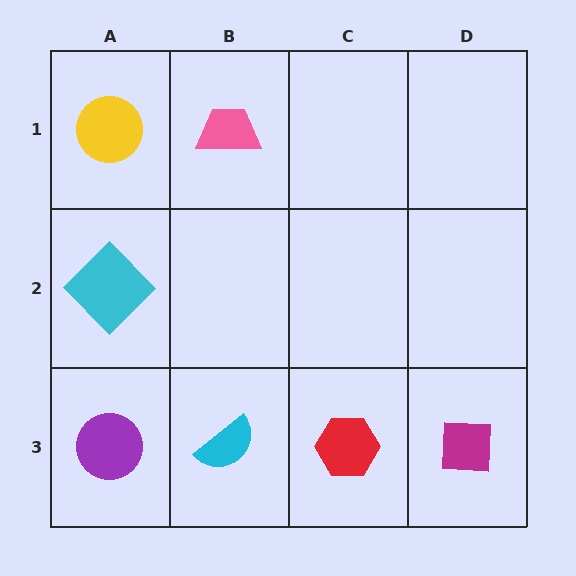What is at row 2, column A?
A cyan diamond.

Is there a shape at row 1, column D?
No, that cell is empty.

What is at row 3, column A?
A purple circle.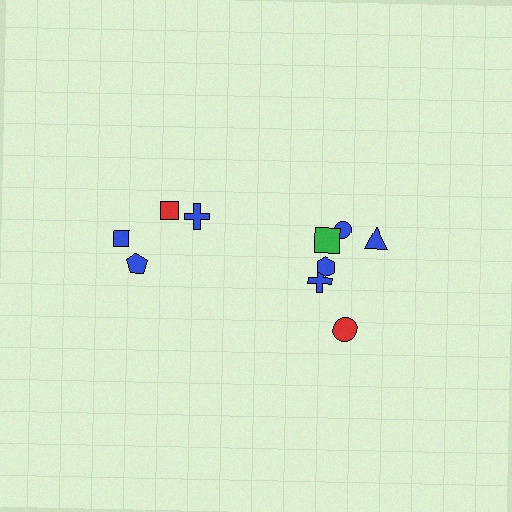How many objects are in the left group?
There are 4 objects.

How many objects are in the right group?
There are 6 objects.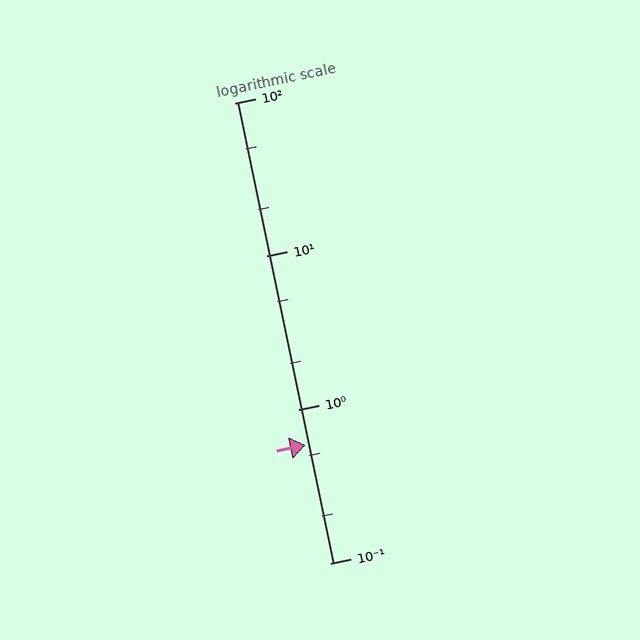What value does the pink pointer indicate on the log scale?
The pointer indicates approximately 0.59.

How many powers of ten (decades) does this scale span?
The scale spans 3 decades, from 0.1 to 100.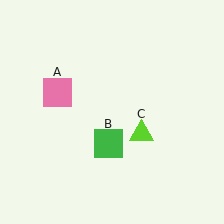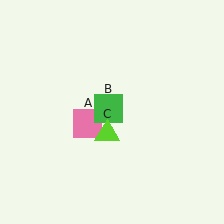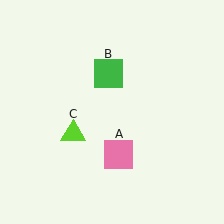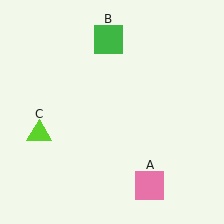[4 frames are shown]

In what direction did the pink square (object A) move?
The pink square (object A) moved down and to the right.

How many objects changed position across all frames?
3 objects changed position: pink square (object A), green square (object B), lime triangle (object C).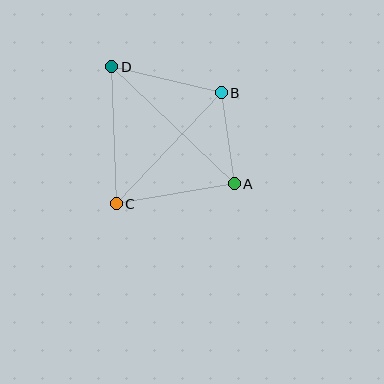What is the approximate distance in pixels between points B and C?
The distance between B and C is approximately 153 pixels.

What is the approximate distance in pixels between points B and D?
The distance between B and D is approximately 113 pixels.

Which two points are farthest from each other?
Points A and D are farthest from each other.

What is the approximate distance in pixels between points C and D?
The distance between C and D is approximately 137 pixels.